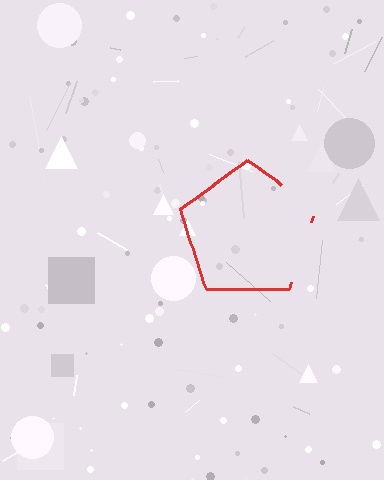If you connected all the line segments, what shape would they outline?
They would outline a pentagon.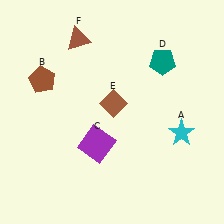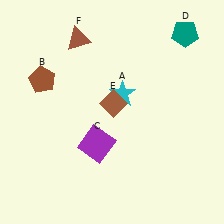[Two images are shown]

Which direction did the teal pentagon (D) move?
The teal pentagon (D) moved up.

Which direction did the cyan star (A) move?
The cyan star (A) moved left.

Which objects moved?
The objects that moved are: the cyan star (A), the teal pentagon (D).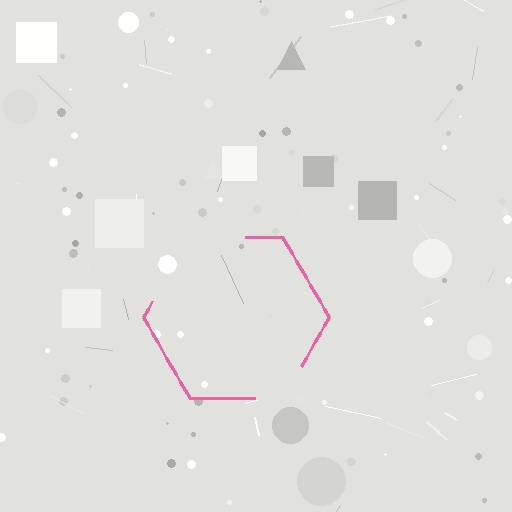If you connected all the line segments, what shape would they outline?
They would outline a hexagon.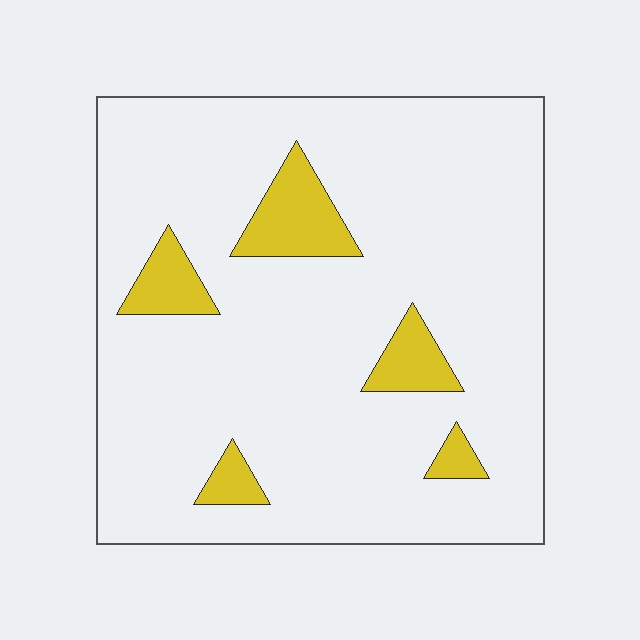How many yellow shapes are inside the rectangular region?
5.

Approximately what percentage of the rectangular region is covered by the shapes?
Approximately 10%.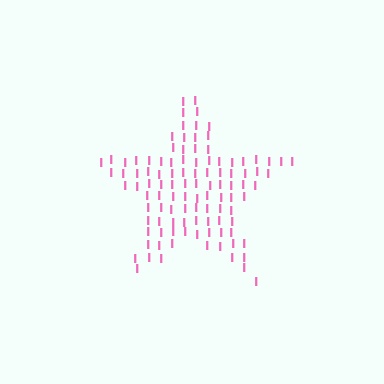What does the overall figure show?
The overall figure shows a star.